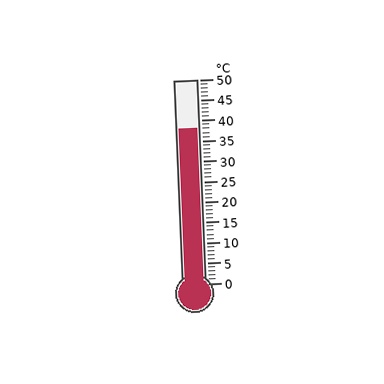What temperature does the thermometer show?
The thermometer shows approximately 38°C.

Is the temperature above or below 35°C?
The temperature is above 35°C.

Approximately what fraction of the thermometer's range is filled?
The thermometer is filled to approximately 75% of its range.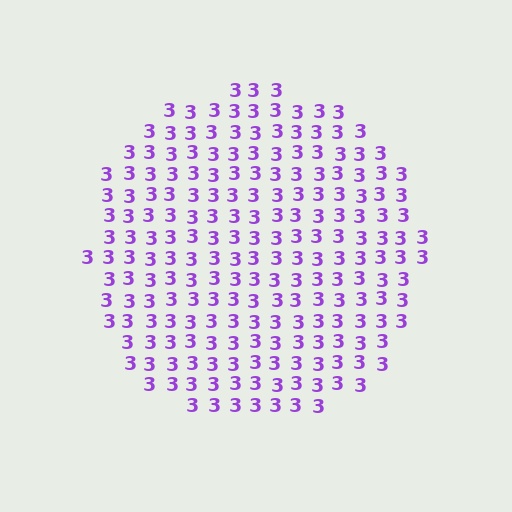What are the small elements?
The small elements are digit 3's.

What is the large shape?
The large shape is a circle.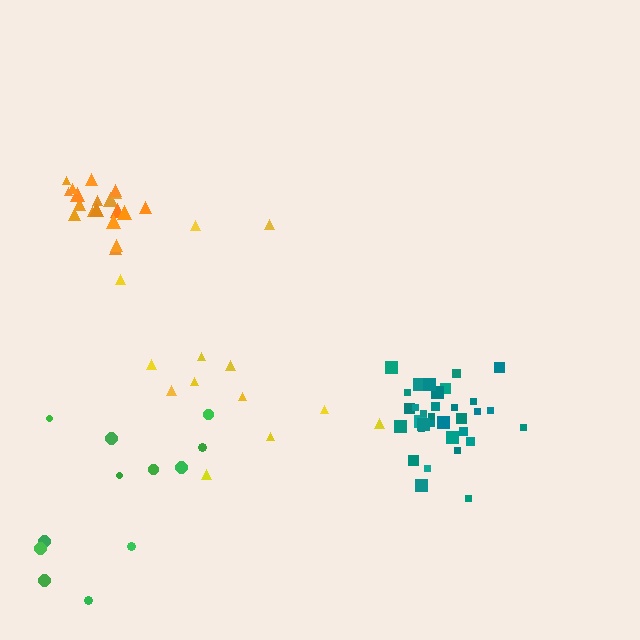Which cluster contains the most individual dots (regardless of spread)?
Teal (33).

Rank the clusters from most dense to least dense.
orange, teal, green, yellow.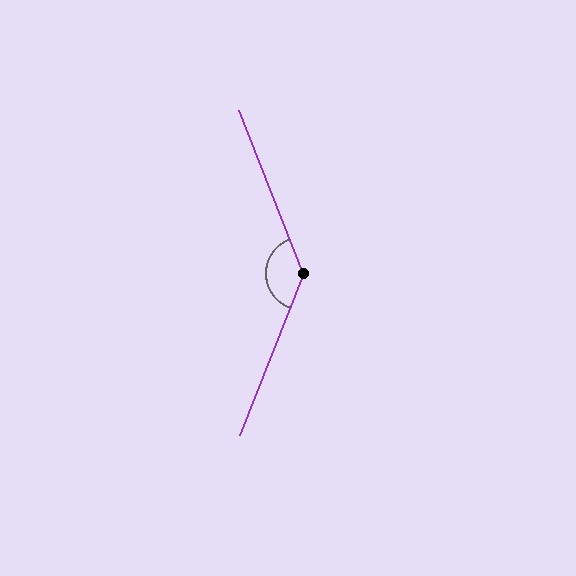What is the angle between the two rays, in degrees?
Approximately 137 degrees.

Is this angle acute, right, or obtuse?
It is obtuse.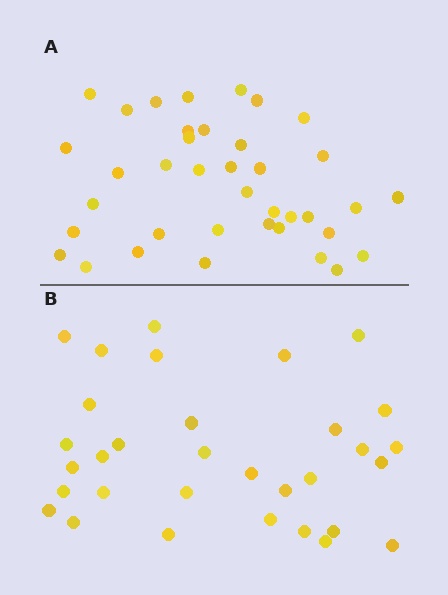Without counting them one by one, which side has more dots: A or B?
Region A (the top region) has more dots.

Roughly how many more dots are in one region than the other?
Region A has about 6 more dots than region B.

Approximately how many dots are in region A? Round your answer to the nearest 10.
About 40 dots. (The exact count is 38, which rounds to 40.)